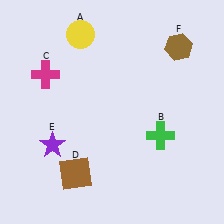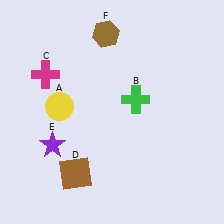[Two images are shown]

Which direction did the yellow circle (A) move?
The yellow circle (A) moved down.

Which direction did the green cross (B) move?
The green cross (B) moved up.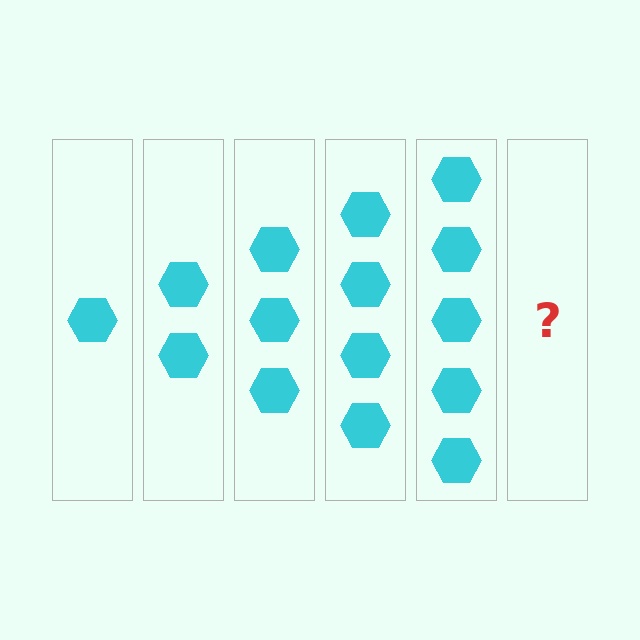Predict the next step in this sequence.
The next step is 6 hexagons.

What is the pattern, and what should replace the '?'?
The pattern is that each step adds one more hexagon. The '?' should be 6 hexagons.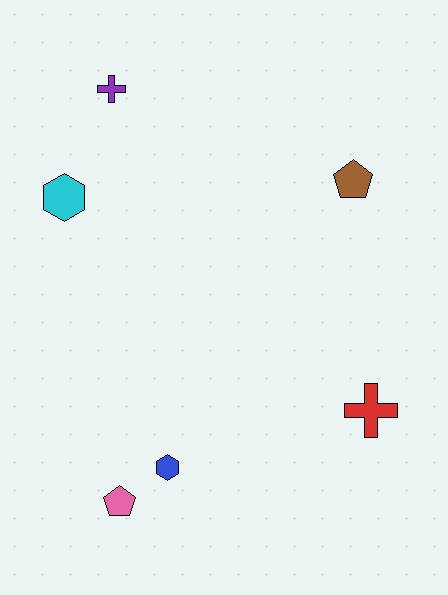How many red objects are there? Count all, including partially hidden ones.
There is 1 red object.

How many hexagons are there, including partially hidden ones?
There are 2 hexagons.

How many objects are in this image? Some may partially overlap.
There are 6 objects.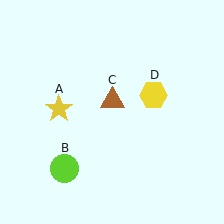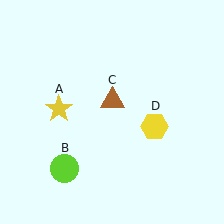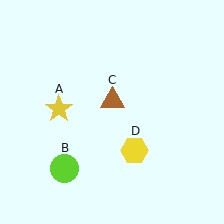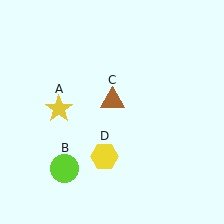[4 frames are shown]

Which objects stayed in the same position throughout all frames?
Yellow star (object A) and lime circle (object B) and brown triangle (object C) remained stationary.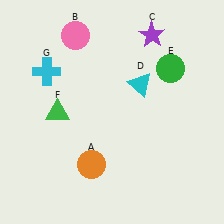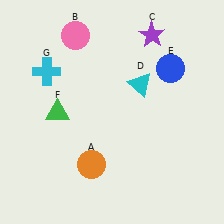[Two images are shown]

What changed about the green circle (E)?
In Image 1, E is green. In Image 2, it changed to blue.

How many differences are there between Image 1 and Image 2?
There is 1 difference between the two images.